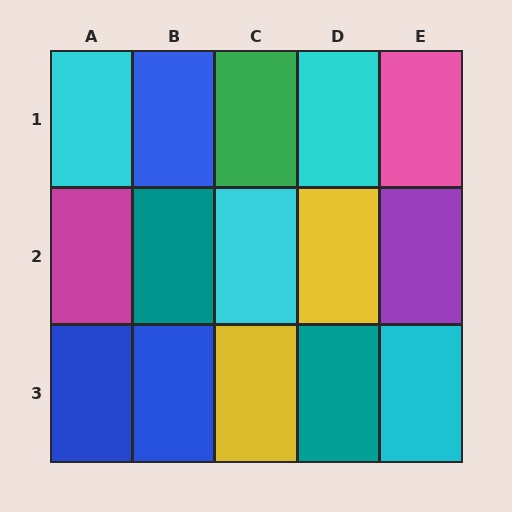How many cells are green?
1 cell is green.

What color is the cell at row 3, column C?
Yellow.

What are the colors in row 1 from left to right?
Cyan, blue, green, cyan, pink.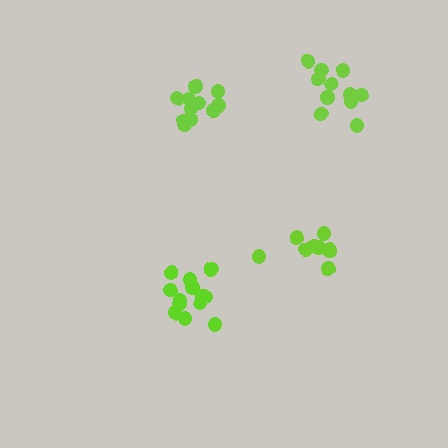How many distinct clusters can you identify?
There are 4 distinct clusters.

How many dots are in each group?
Group 1: 11 dots, Group 2: 12 dots, Group 3: 9 dots, Group 4: 13 dots (45 total).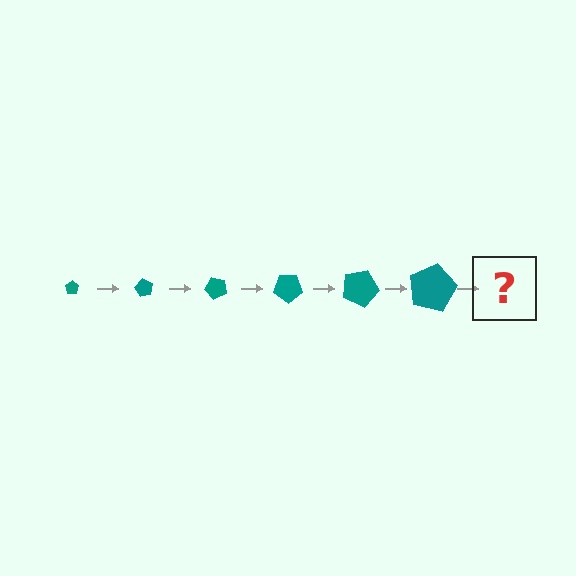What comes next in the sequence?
The next element should be a pentagon, larger than the previous one and rotated 360 degrees from the start.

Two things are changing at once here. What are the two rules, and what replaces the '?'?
The two rules are that the pentagon grows larger each step and it rotates 60 degrees each step. The '?' should be a pentagon, larger than the previous one and rotated 360 degrees from the start.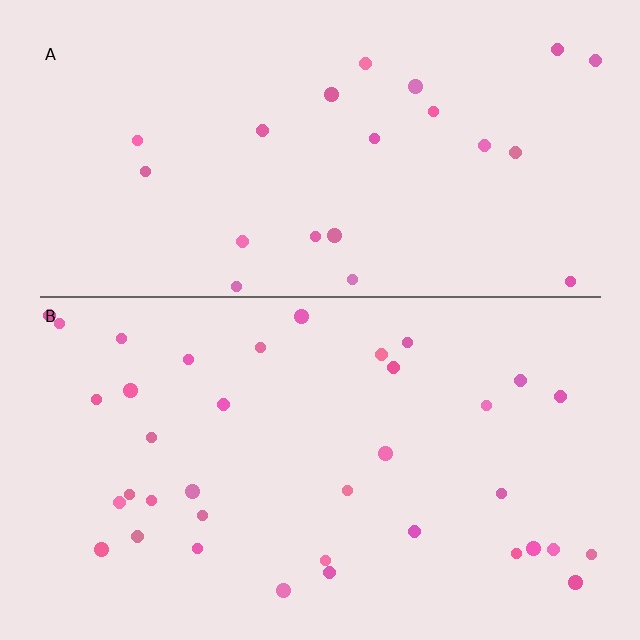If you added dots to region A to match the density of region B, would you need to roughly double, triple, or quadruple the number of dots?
Approximately double.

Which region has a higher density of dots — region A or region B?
B (the bottom).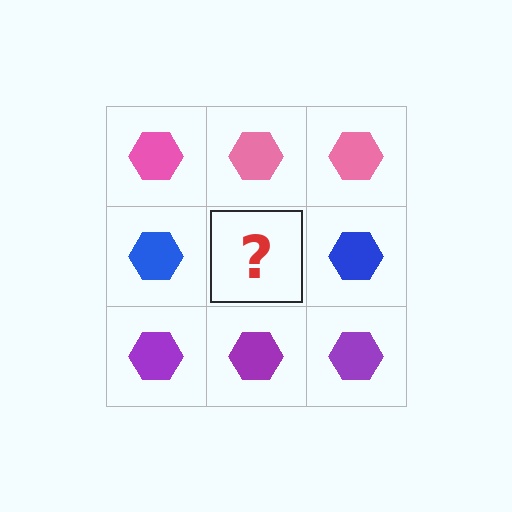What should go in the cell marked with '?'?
The missing cell should contain a blue hexagon.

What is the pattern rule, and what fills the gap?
The rule is that each row has a consistent color. The gap should be filled with a blue hexagon.